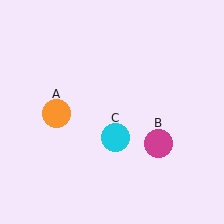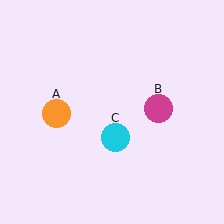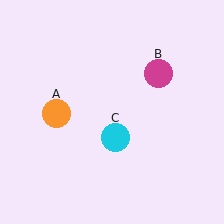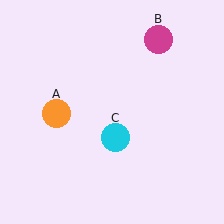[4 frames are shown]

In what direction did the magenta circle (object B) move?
The magenta circle (object B) moved up.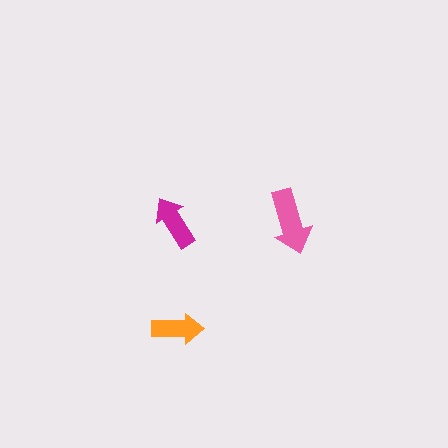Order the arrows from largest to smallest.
the pink one, the magenta one, the orange one.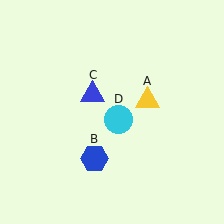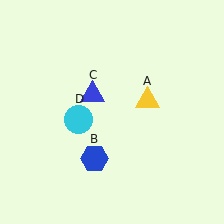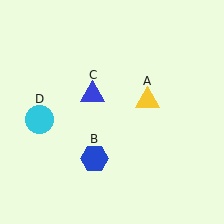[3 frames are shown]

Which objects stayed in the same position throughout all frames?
Yellow triangle (object A) and blue hexagon (object B) and blue triangle (object C) remained stationary.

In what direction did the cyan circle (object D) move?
The cyan circle (object D) moved left.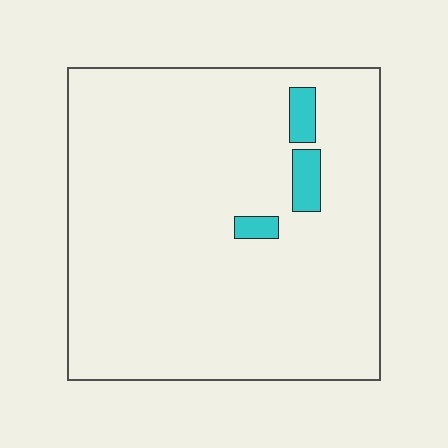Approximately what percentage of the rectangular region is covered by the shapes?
Approximately 5%.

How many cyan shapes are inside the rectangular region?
3.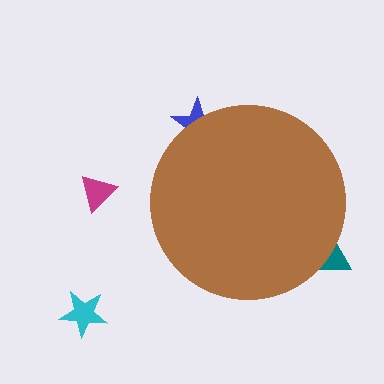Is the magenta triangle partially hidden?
No, the magenta triangle is fully visible.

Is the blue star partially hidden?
Yes, the blue star is partially hidden behind the brown circle.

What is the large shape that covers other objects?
A brown circle.